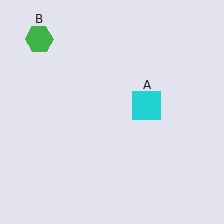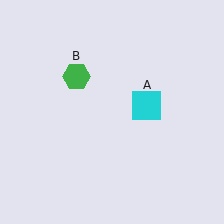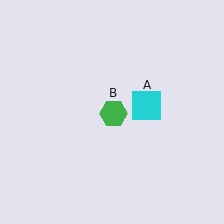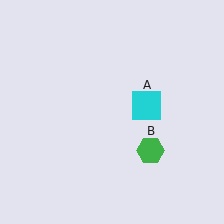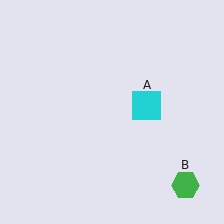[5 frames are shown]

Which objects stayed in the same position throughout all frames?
Cyan square (object A) remained stationary.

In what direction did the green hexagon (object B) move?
The green hexagon (object B) moved down and to the right.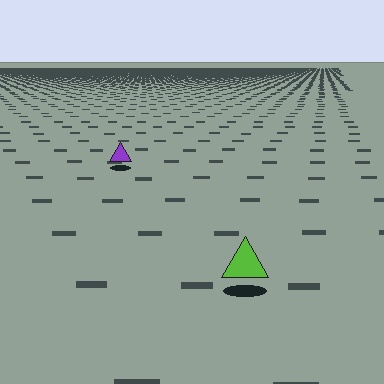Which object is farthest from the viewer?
The purple triangle is farthest from the viewer. It appears smaller and the ground texture around it is denser.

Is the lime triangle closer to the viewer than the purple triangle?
Yes. The lime triangle is closer — you can tell from the texture gradient: the ground texture is coarser near it.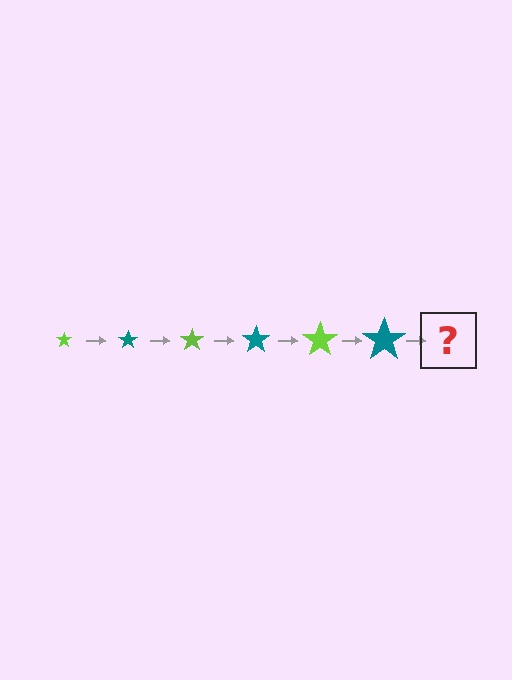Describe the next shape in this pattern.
It should be a lime star, larger than the previous one.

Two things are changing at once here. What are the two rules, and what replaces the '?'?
The two rules are that the star grows larger each step and the color cycles through lime and teal. The '?' should be a lime star, larger than the previous one.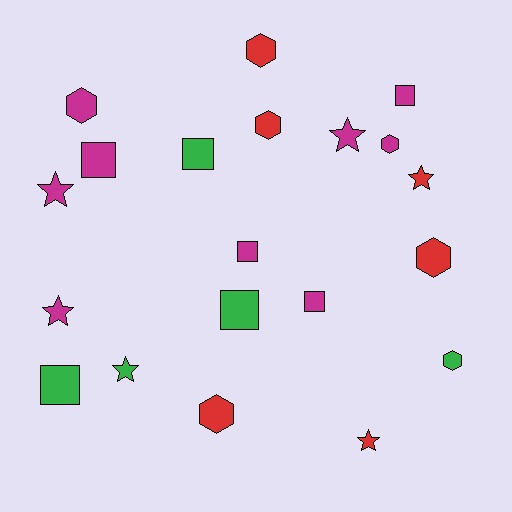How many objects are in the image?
There are 20 objects.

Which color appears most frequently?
Magenta, with 9 objects.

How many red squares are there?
There are no red squares.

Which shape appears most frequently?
Hexagon, with 7 objects.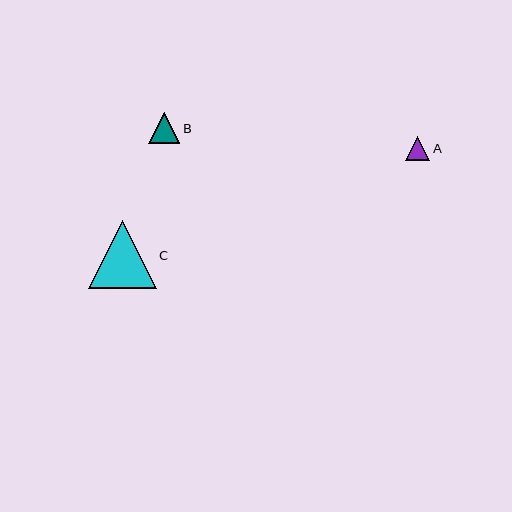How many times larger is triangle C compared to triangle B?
Triangle C is approximately 2.2 times the size of triangle B.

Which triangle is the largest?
Triangle C is the largest with a size of approximately 68 pixels.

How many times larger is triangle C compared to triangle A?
Triangle C is approximately 2.8 times the size of triangle A.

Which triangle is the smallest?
Triangle A is the smallest with a size of approximately 24 pixels.